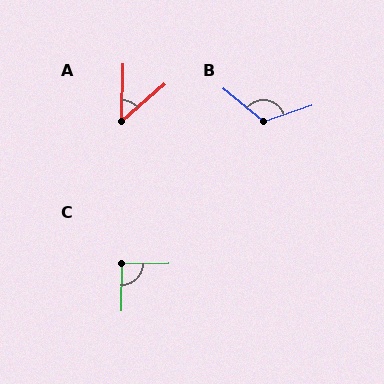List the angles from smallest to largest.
A (48°), C (92°), B (122°).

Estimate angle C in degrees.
Approximately 92 degrees.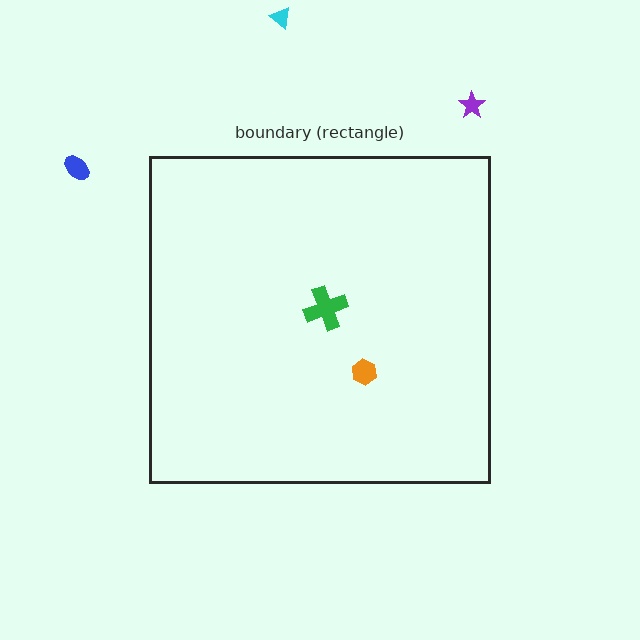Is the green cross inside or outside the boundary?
Inside.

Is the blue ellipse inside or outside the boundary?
Outside.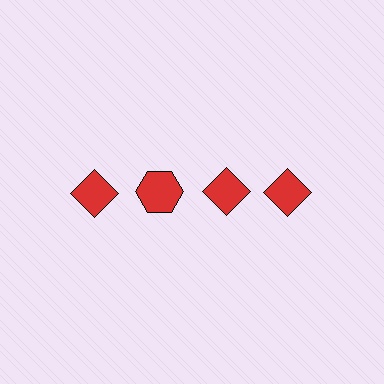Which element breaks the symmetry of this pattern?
The red hexagon in the top row, second from left column breaks the symmetry. All other shapes are red diamonds.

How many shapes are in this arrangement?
There are 4 shapes arranged in a grid pattern.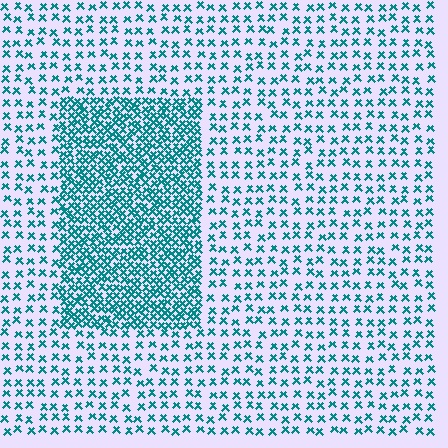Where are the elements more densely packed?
The elements are more densely packed inside the rectangle boundary.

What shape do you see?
I see a rectangle.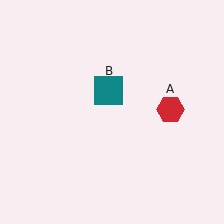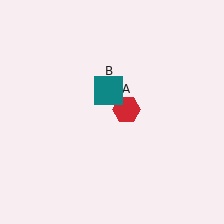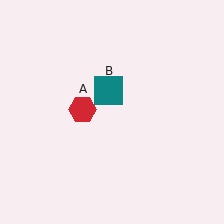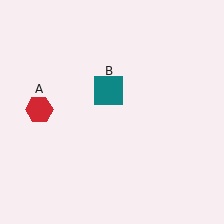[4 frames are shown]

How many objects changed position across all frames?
1 object changed position: red hexagon (object A).